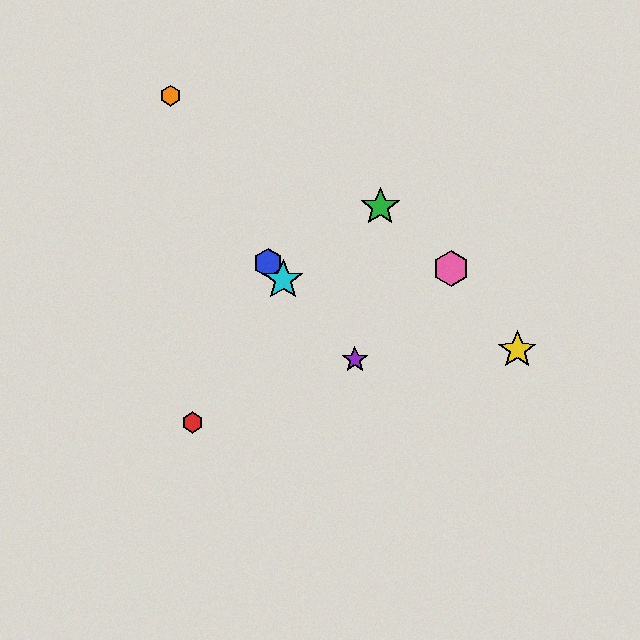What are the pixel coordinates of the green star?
The green star is at (380, 207).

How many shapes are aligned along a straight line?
3 shapes (the blue hexagon, the purple star, the cyan star) are aligned along a straight line.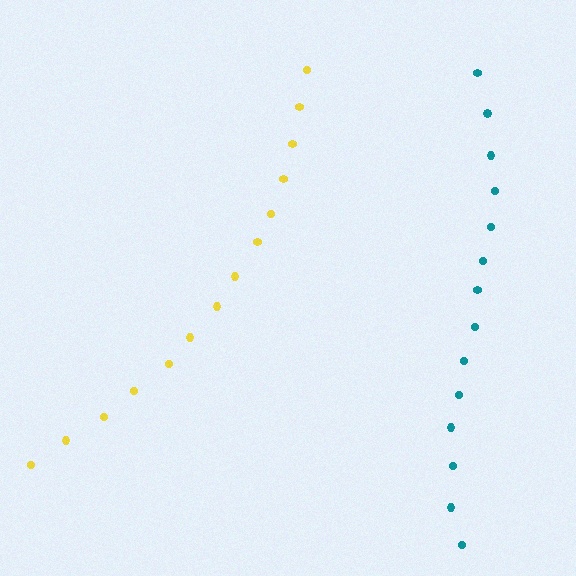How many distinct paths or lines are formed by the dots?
There are 2 distinct paths.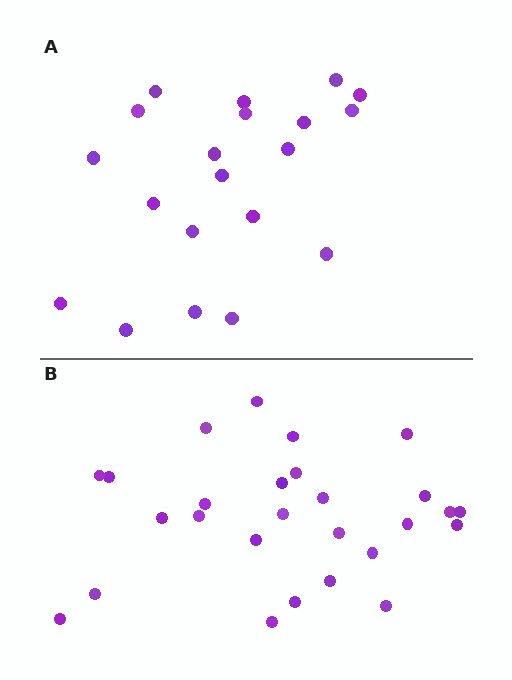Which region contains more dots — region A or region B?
Region B (the bottom region) has more dots.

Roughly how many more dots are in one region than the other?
Region B has roughly 8 or so more dots than region A.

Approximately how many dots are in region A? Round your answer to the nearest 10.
About 20 dots.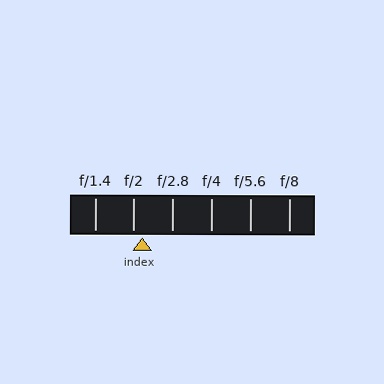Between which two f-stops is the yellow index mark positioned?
The index mark is between f/2 and f/2.8.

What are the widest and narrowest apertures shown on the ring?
The widest aperture shown is f/1.4 and the narrowest is f/8.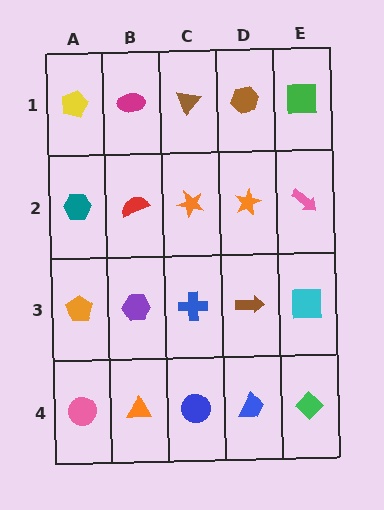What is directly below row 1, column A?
A teal hexagon.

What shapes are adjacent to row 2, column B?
A magenta ellipse (row 1, column B), a purple hexagon (row 3, column B), a teal hexagon (row 2, column A), an orange star (row 2, column C).